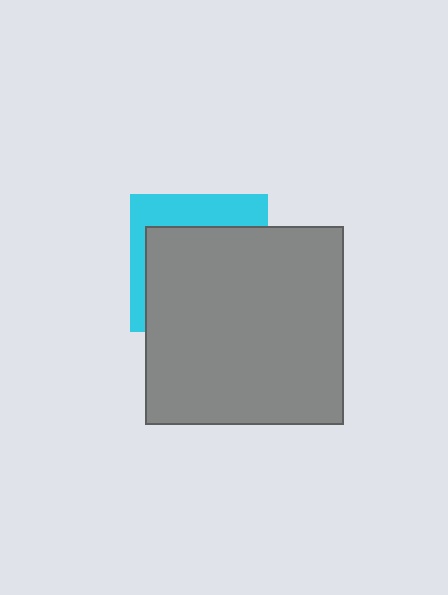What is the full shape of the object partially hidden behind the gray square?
The partially hidden object is a cyan square.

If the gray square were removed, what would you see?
You would see the complete cyan square.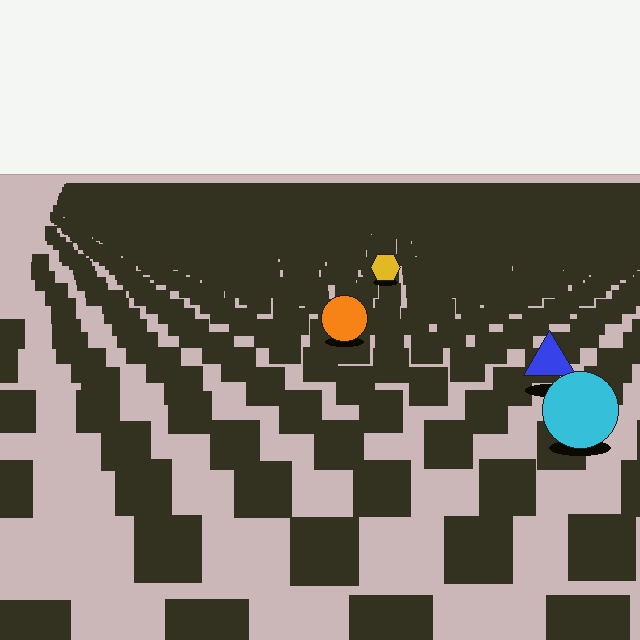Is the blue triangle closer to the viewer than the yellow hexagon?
Yes. The blue triangle is closer — you can tell from the texture gradient: the ground texture is coarser near it.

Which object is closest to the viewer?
The cyan circle is closest. The texture marks near it are larger and more spread out.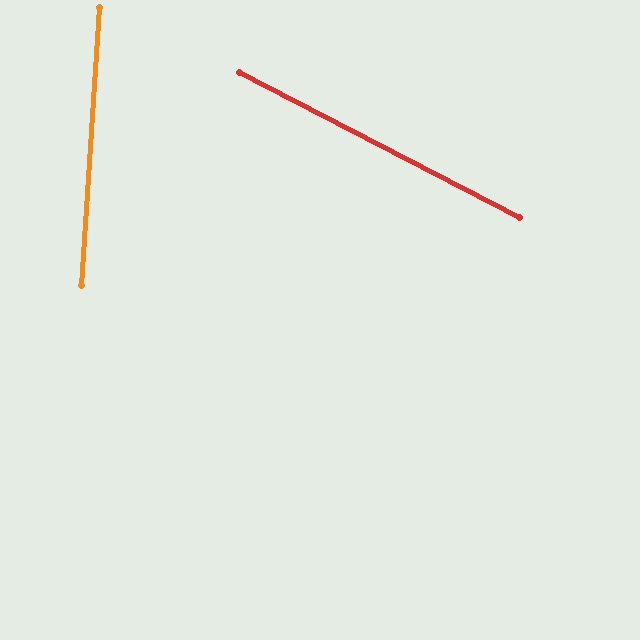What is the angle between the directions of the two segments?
Approximately 66 degrees.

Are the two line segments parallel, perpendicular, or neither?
Neither parallel nor perpendicular — they differ by about 66°.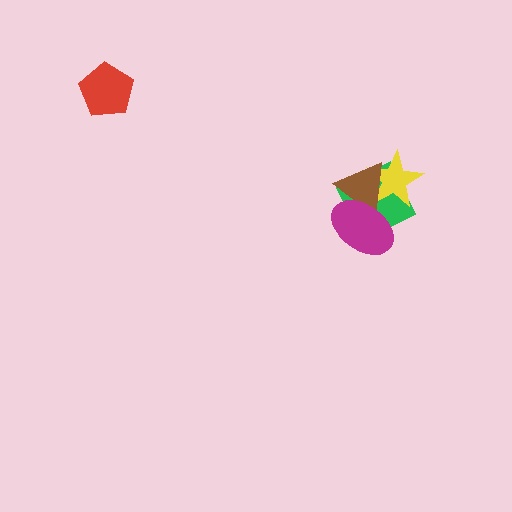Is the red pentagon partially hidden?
No, no other shape covers it.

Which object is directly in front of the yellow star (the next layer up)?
The brown triangle is directly in front of the yellow star.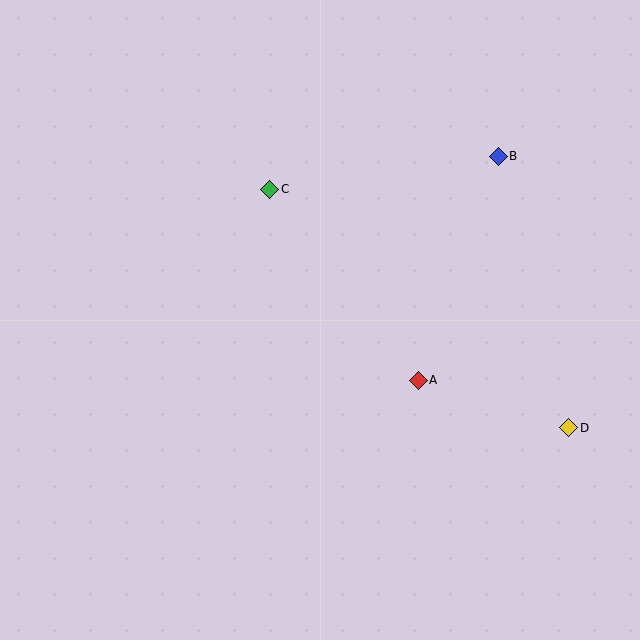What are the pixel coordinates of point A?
Point A is at (418, 380).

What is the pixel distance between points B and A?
The distance between B and A is 238 pixels.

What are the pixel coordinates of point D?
Point D is at (569, 428).